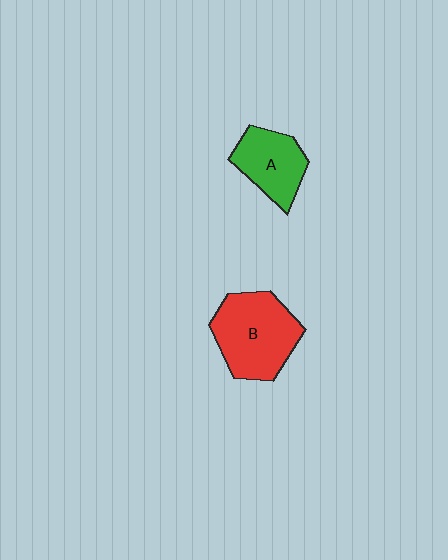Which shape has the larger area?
Shape B (red).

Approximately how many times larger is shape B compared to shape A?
Approximately 1.5 times.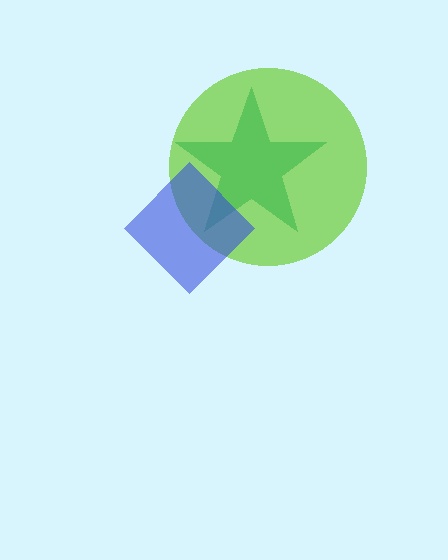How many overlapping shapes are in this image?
There are 3 overlapping shapes in the image.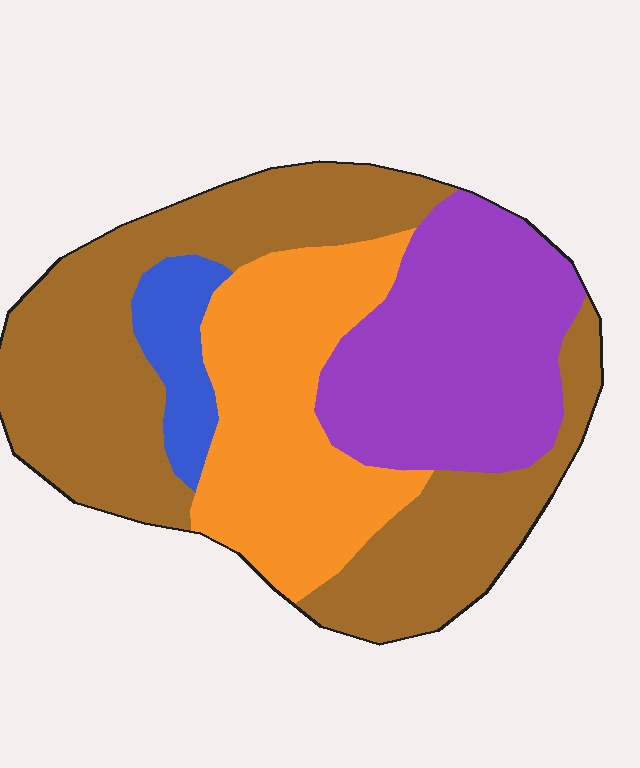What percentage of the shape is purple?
Purple takes up about one quarter (1/4) of the shape.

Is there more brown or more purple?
Brown.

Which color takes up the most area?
Brown, at roughly 45%.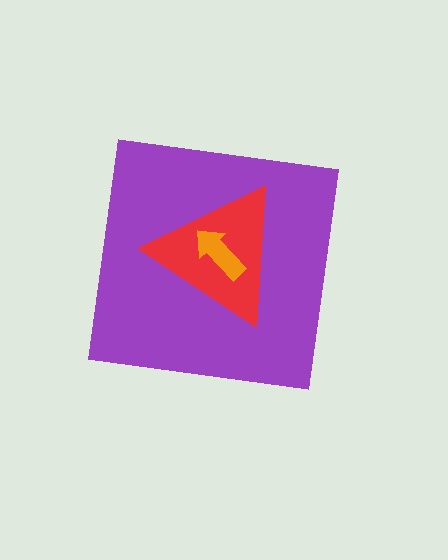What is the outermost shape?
The purple square.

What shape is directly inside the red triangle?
The orange arrow.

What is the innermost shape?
The orange arrow.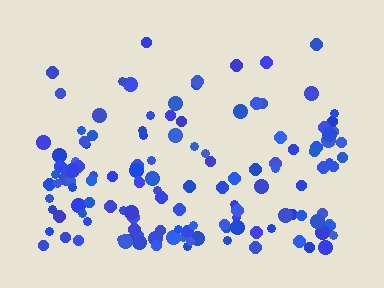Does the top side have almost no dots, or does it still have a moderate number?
Still a moderate number, just noticeably fewer than the bottom.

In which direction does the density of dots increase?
From top to bottom, with the bottom side densest.